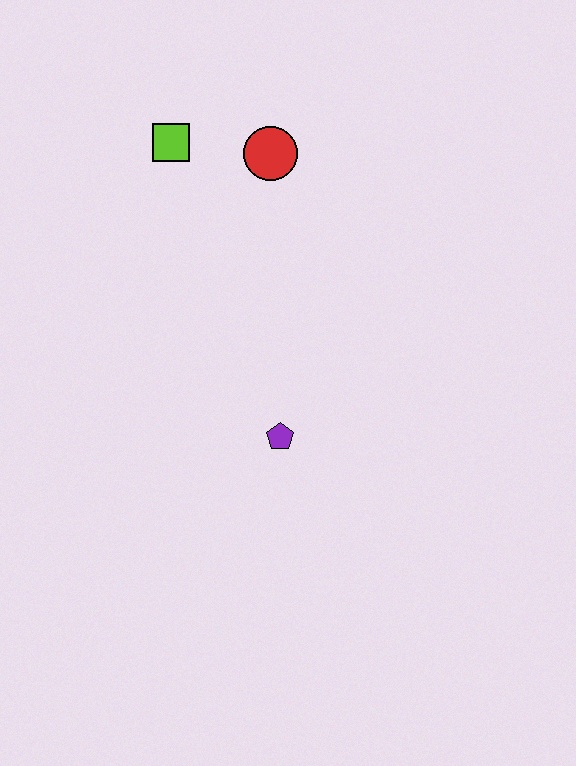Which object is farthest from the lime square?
The purple pentagon is farthest from the lime square.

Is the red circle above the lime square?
No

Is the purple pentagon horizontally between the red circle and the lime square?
No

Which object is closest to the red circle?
The lime square is closest to the red circle.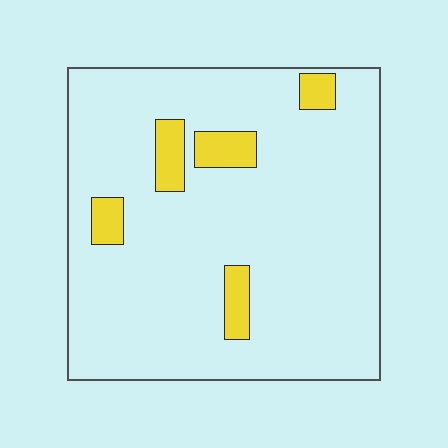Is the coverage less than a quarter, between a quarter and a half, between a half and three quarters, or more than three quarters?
Less than a quarter.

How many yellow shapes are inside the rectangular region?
5.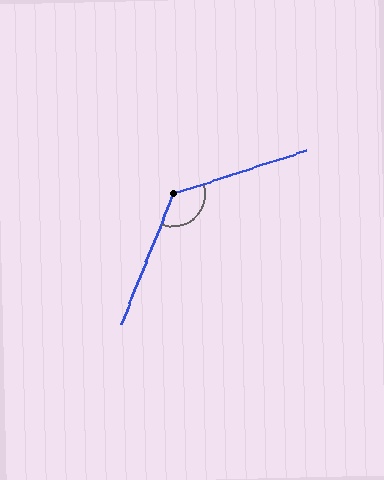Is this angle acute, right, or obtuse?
It is obtuse.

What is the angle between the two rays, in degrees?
Approximately 130 degrees.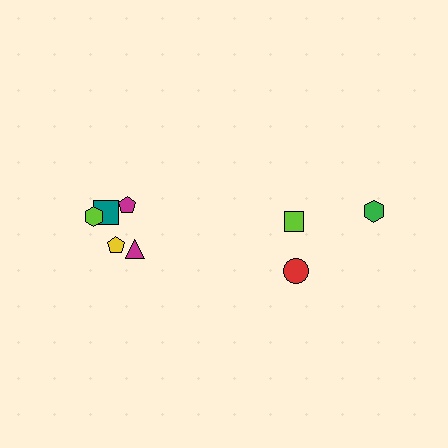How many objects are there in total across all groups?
There are 8 objects.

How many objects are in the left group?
There are 5 objects.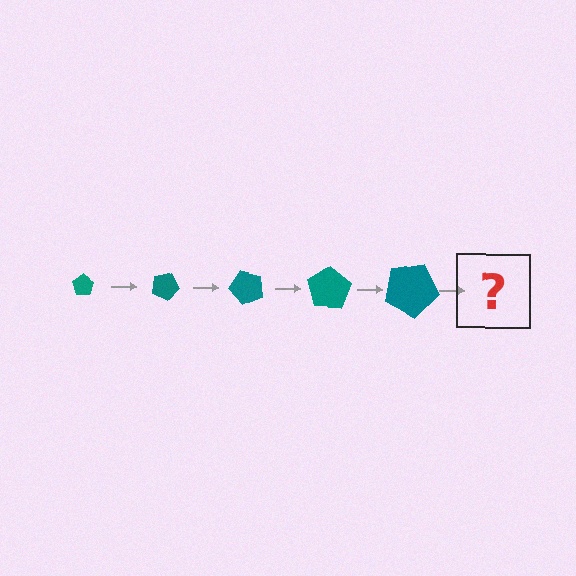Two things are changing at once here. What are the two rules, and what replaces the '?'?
The two rules are that the pentagon grows larger each step and it rotates 25 degrees each step. The '?' should be a pentagon, larger than the previous one and rotated 125 degrees from the start.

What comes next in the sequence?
The next element should be a pentagon, larger than the previous one and rotated 125 degrees from the start.